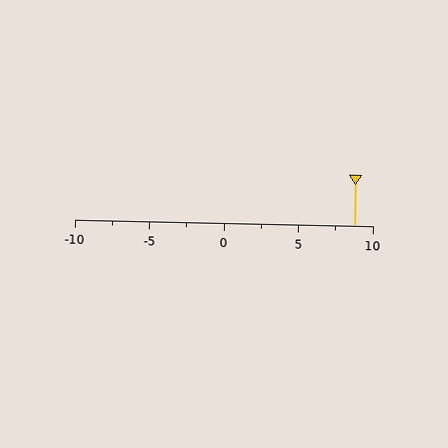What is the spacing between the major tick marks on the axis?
The major ticks are spaced 5 apart.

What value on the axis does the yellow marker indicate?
The marker indicates approximately 8.8.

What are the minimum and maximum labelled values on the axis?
The axis runs from -10 to 10.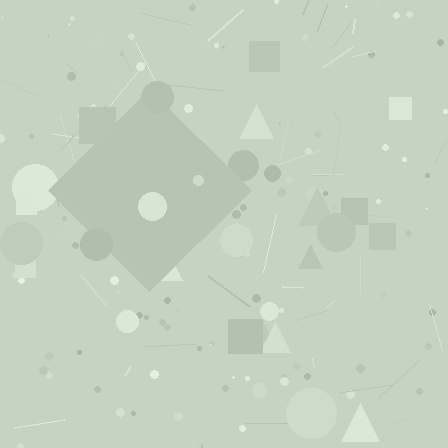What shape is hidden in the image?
A diamond is hidden in the image.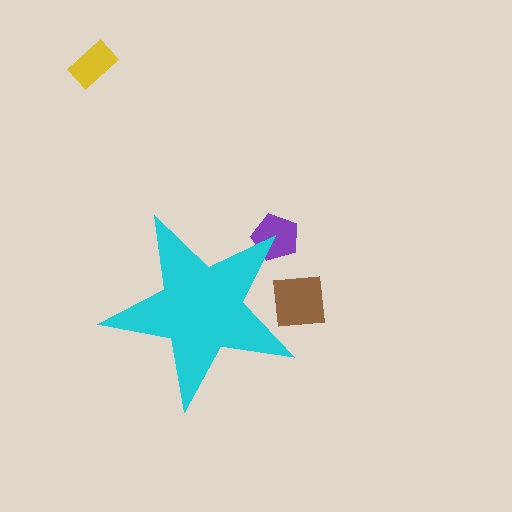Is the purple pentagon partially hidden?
Yes, the purple pentagon is partially hidden behind the cyan star.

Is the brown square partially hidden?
Yes, the brown square is partially hidden behind the cyan star.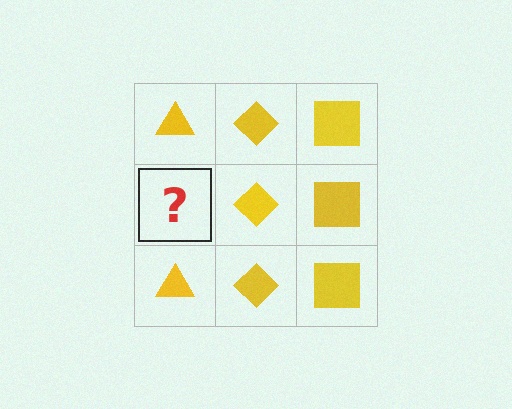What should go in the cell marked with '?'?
The missing cell should contain a yellow triangle.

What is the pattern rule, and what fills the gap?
The rule is that each column has a consistent shape. The gap should be filled with a yellow triangle.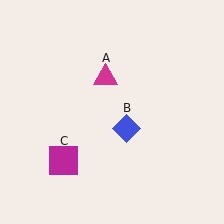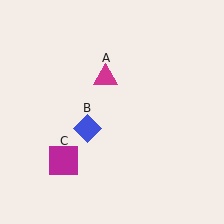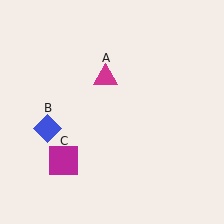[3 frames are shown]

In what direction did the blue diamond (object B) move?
The blue diamond (object B) moved left.